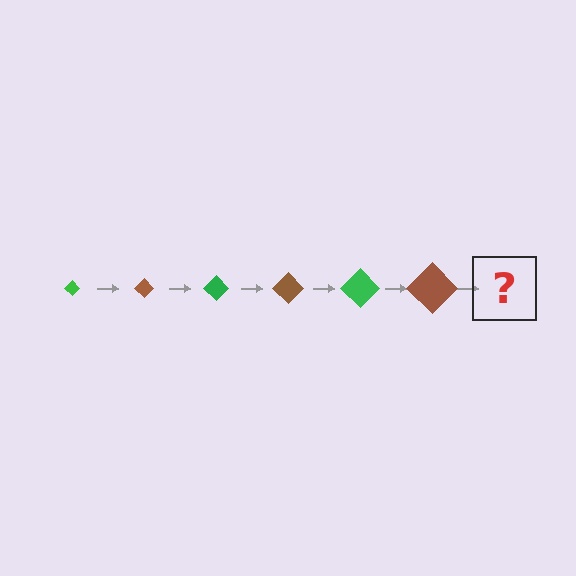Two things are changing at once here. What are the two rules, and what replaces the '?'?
The two rules are that the diamond grows larger each step and the color cycles through green and brown. The '?' should be a green diamond, larger than the previous one.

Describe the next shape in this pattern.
It should be a green diamond, larger than the previous one.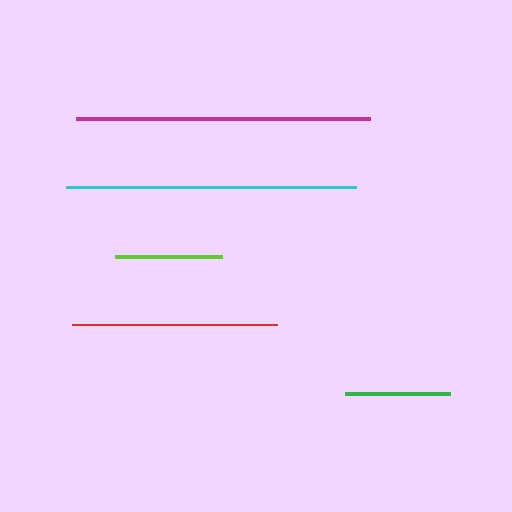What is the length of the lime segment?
The lime segment is approximately 108 pixels long.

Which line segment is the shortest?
The green line is the shortest at approximately 106 pixels.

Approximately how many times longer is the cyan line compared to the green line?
The cyan line is approximately 2.8 times the length of the green line.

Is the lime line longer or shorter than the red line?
The red line is longer than the lime line.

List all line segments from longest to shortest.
From longest to shortest: magenta, cyan, red, lime, green.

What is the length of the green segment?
The green segment is approximately 106 pixels long.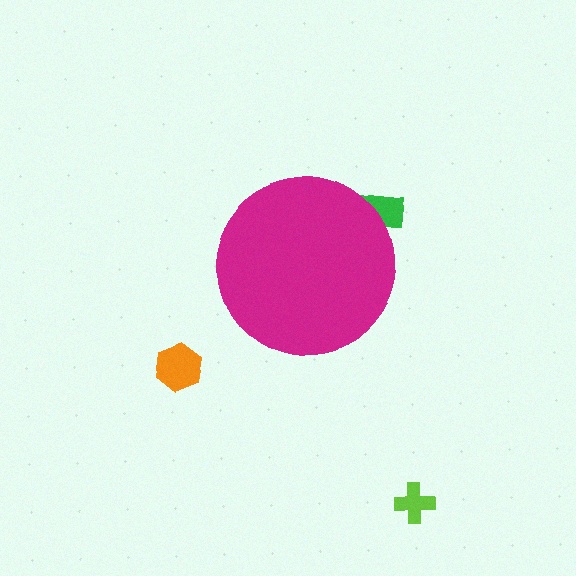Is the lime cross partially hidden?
No, the lime cross is fully visible.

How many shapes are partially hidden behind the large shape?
1 shape is partially hidden.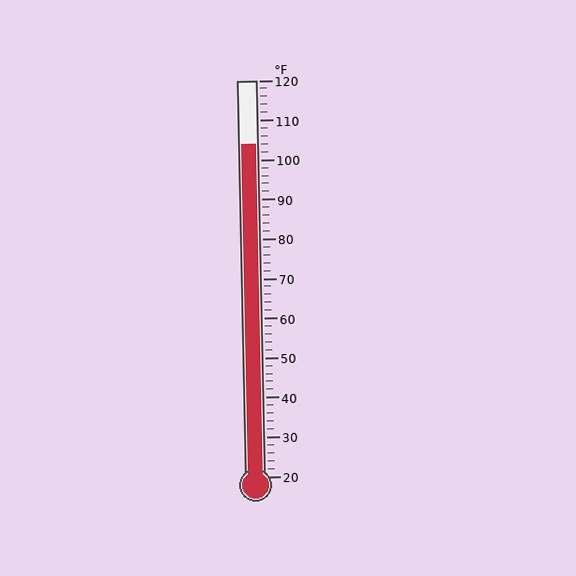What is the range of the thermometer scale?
The thermometer scale ranges from 20°F to 120°F.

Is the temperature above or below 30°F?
The temperature is above 30°F.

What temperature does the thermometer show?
The thermometer shows approximately 104°F.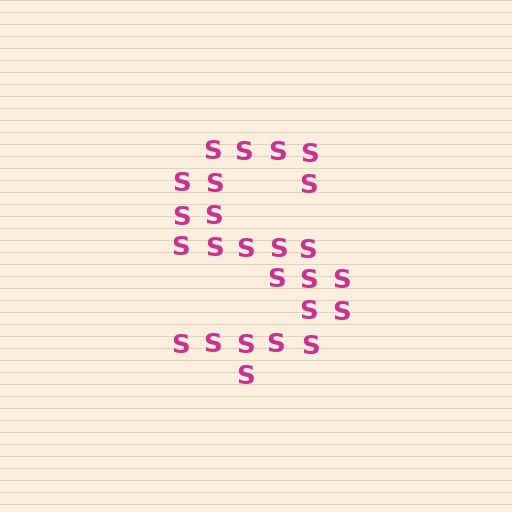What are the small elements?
The small elements are letter S's.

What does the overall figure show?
The overall figure shows the letter S.